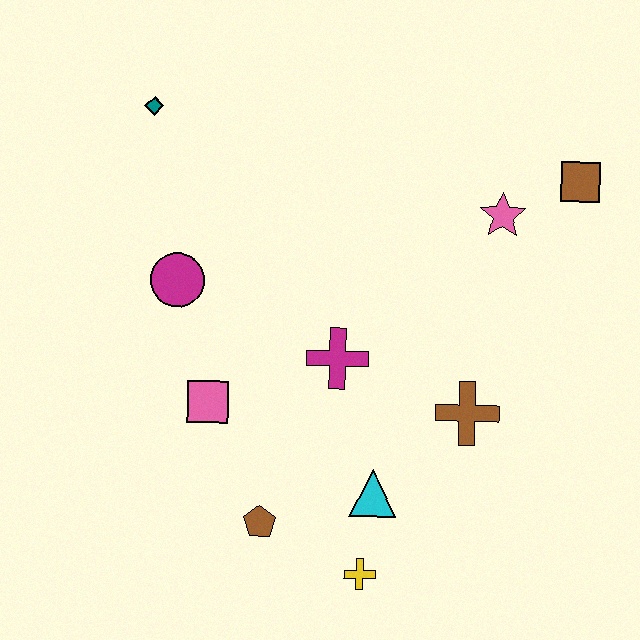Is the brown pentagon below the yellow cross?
No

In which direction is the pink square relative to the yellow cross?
The pink square is above the yellow cross.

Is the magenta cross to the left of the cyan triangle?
Yes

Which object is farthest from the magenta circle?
The brown square is farthest from the magenta circle.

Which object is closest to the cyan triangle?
The yellow cross is closest to the cyan triangle.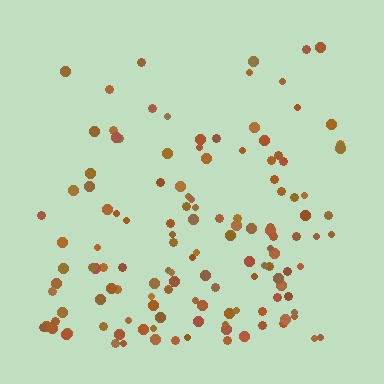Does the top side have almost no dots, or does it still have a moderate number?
Still a moderate number, just noticeably fewer than the bottom.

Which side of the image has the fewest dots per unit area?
The top.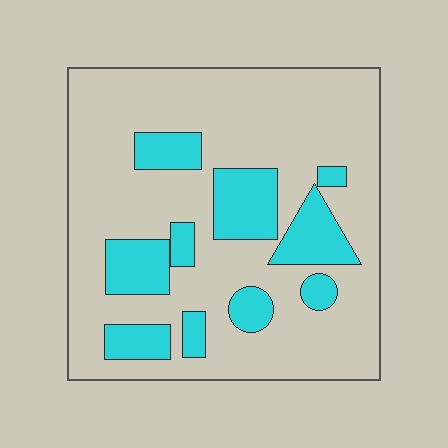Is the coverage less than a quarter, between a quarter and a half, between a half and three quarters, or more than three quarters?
Less than a quarter.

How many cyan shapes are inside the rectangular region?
10.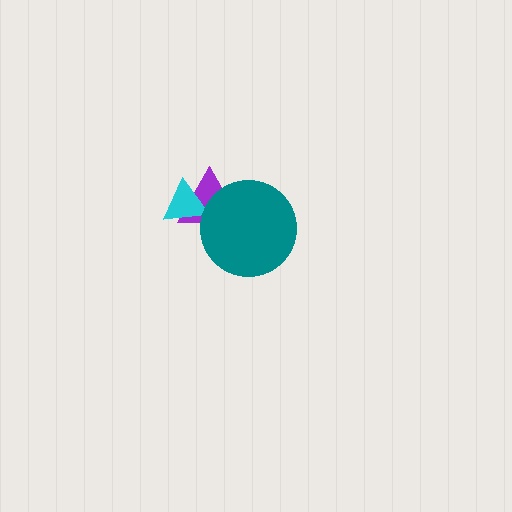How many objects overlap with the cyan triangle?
1 object overlaps with the cyan triangle.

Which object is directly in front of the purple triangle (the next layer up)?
The cyan triangle is directly in front of the purple triangle.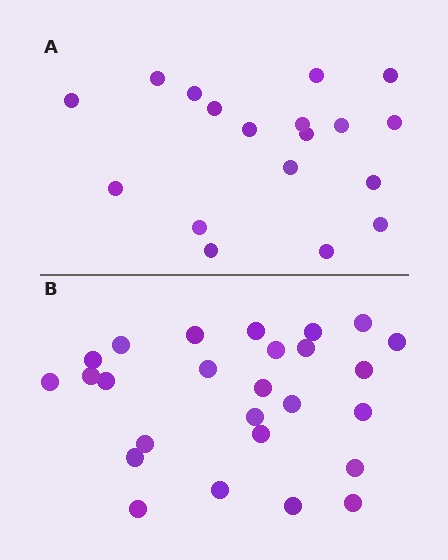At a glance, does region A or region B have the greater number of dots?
Region B (the bottom region) has more dots.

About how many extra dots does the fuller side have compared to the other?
Region B has roughly 8 or so more dots than region A.